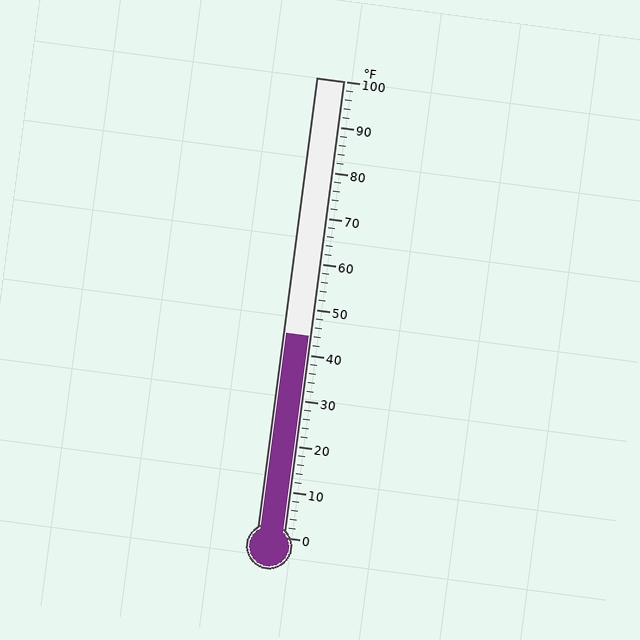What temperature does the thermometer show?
The thermometer shows approximately 44°F.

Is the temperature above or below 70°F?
The temperature is below 70°F.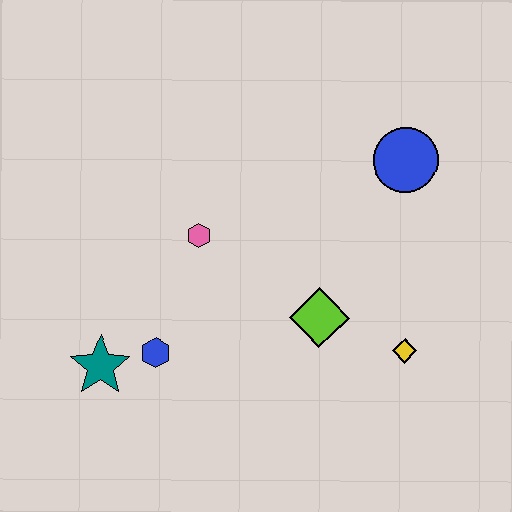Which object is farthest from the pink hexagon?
The yellow diamond is farthest from the pink hexagon.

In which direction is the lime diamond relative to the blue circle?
The lime diamond is below the blue circle.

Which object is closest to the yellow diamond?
The lime diamond is closest to the yellow diamond.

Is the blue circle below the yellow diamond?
No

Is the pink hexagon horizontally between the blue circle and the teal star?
Yes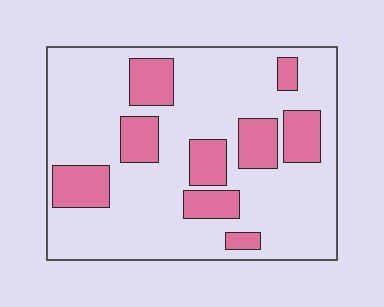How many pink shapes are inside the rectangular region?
9.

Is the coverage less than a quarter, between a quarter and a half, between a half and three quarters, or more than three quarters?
Less than a quarter.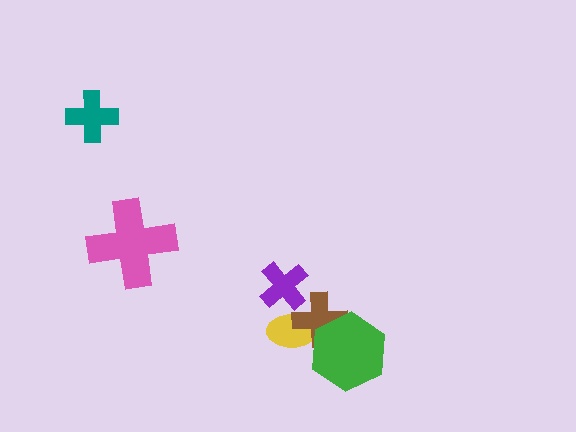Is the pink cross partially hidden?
No, no other shape covers it.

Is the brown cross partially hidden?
Yes, it is partially covered by another shape.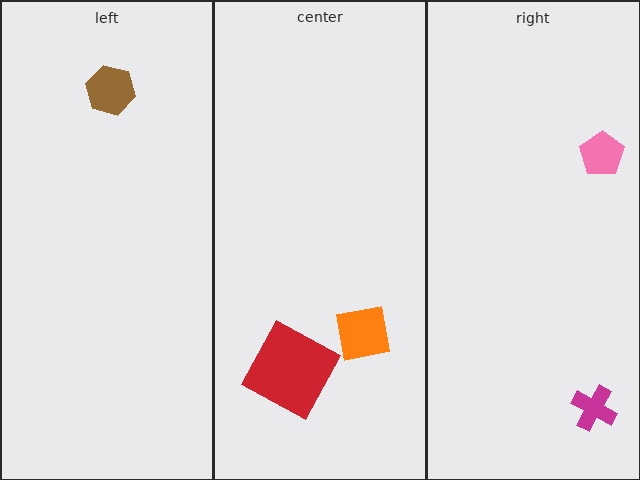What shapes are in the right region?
The pink pentagon, the magenta cross.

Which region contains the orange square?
The center region.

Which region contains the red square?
The center region.